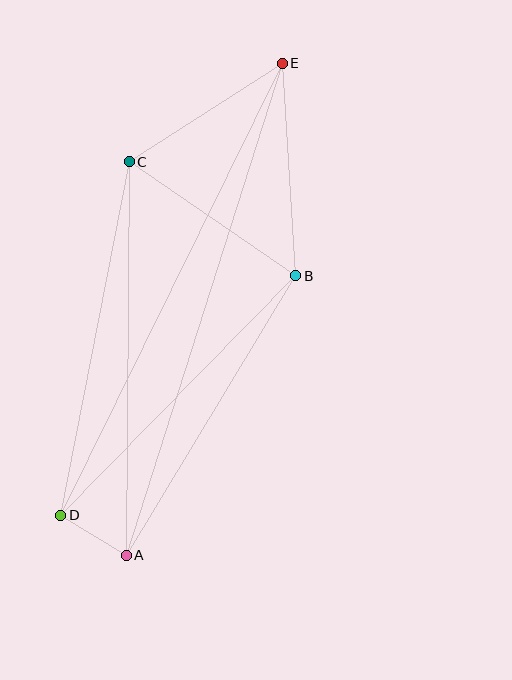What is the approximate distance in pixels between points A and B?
The distance between A and B is approximately 327 pixels.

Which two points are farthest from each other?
Points A and E are farthest from each other.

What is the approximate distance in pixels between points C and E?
The distance between C and E is approximately 182 pixels.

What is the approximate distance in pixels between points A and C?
The distance between A and C is approximately 393 pixels.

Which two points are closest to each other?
Points A and D are closest to each other.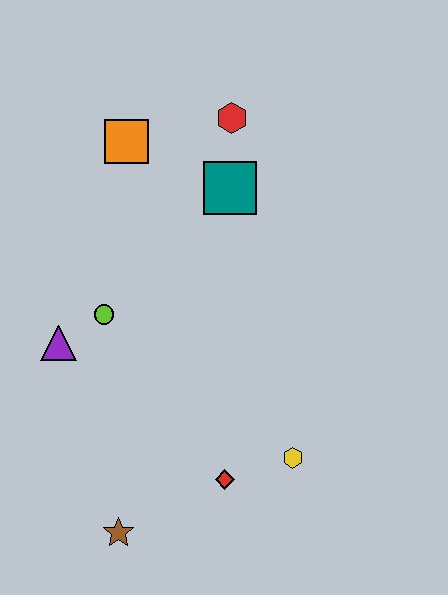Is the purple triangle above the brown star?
Yes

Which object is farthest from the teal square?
The brown star is farthest from the teal square.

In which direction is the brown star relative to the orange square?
The brown star is below the orange square.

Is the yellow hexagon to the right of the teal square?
Yes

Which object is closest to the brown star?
The red diamond is closest to the brown star.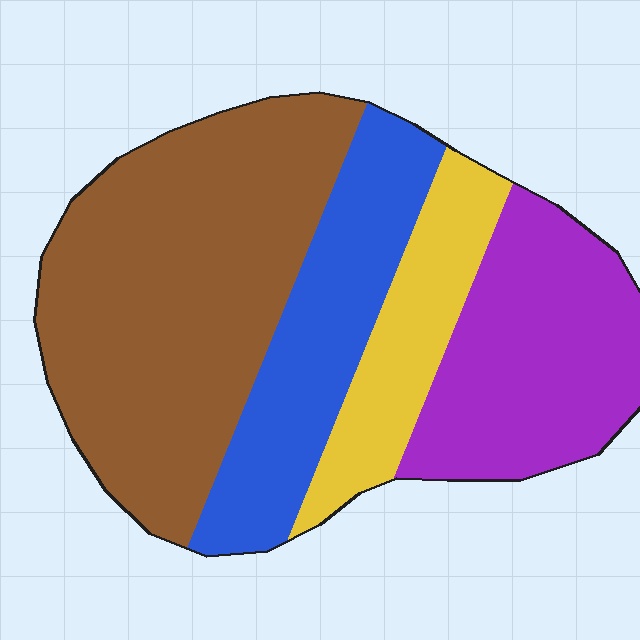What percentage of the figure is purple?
Purple takes up about one quarter (1/4) of the figure.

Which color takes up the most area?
Brown, at roughly 40%.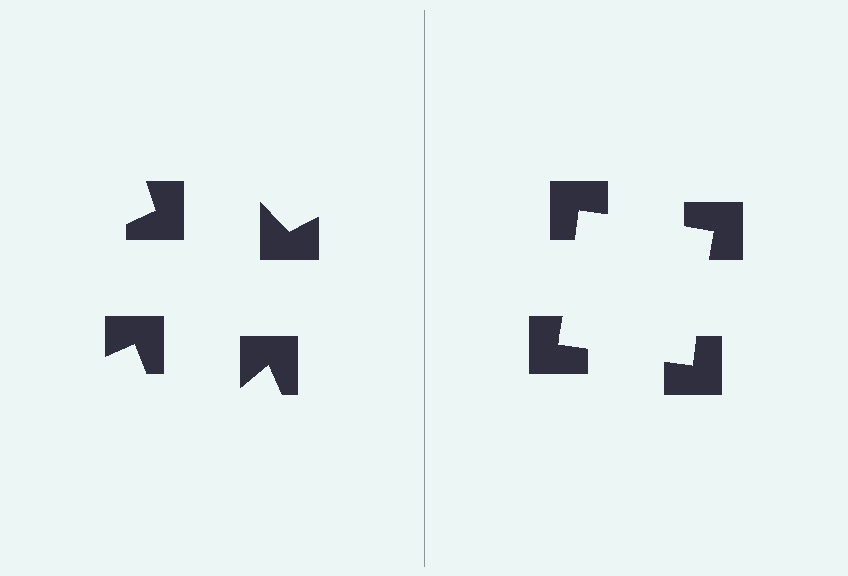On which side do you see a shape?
An illusory square appears on the right side. On the left side the wedge cuts are rotated, so no coherent shape forms.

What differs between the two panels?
The notched squares are positioned identically on both sides; only the wedge orientations differ. On the right they align to a square; on the left they are misaligned.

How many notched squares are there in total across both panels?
8 — 4 on each side.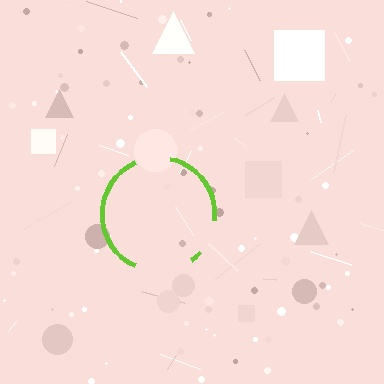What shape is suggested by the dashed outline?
The dashed outline suggests a circle.